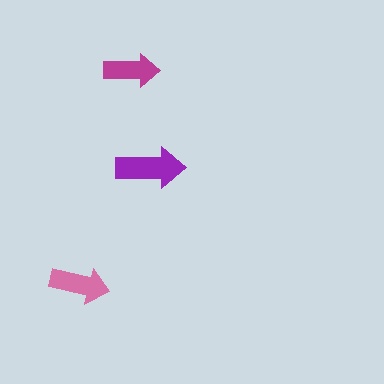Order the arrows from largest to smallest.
the purple one, the pink one, the magenta one.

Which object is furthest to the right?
The purple arrow is rightmost.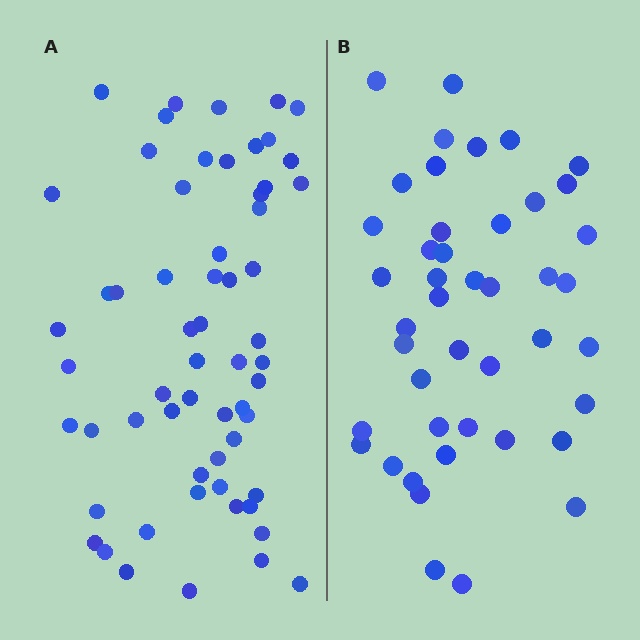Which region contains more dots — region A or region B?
Region A (the left region) has more dots.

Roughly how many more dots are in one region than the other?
Region A has approximately 15 more dots than region B.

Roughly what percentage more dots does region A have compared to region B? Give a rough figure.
About 35% more.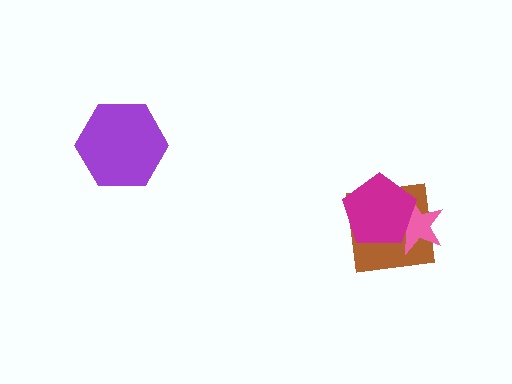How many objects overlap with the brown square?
2 objects overlap with the brown square.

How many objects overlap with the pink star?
2 objects overlap with the pink star.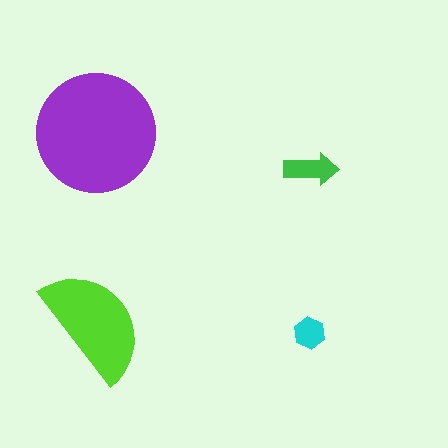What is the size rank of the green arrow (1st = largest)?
3rd.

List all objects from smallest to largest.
The cyan hexagon, the green arrow, the lime semicircle, the purple circle.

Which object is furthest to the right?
The green arrow is rightmost.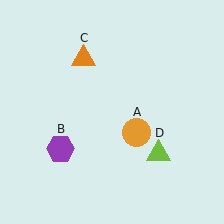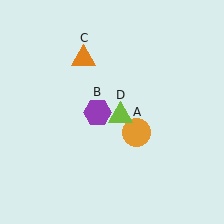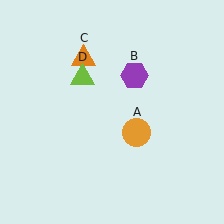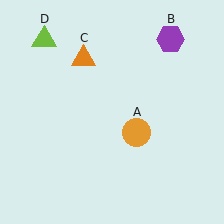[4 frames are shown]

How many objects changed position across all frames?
2 objects changed position: purple hexagon (object B), lime triangle (object D).